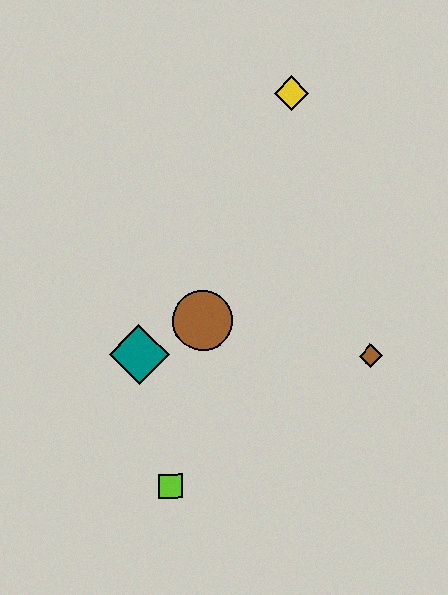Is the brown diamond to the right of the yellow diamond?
Yes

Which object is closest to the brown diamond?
The brown circle is closest to the brown diamond.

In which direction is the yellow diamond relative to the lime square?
The yellow diamond is above the lime square.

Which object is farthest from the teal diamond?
The yellow diamond is farthest from the teal diamond.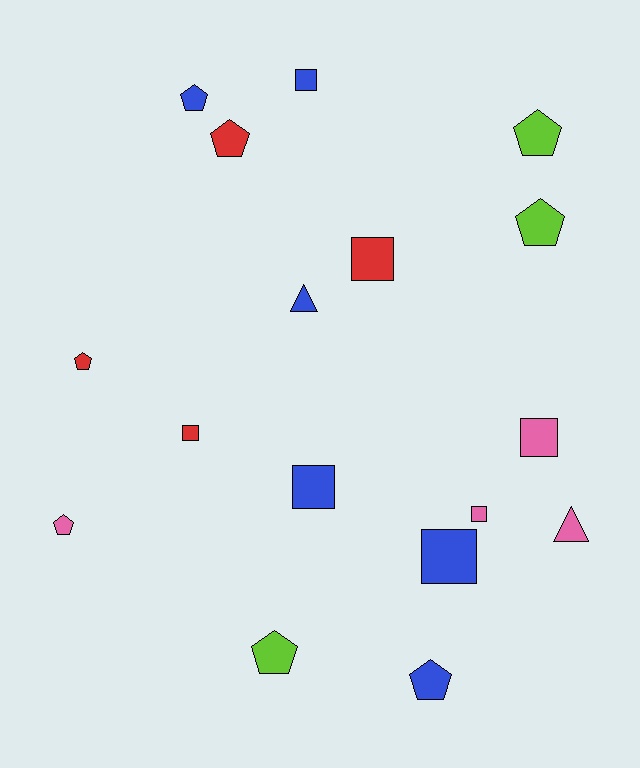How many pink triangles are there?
There is 1 pink triangle.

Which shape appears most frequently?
Pentagon, with 8 objects.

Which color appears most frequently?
Blue, with 6 objects.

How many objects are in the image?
There are 17 objects.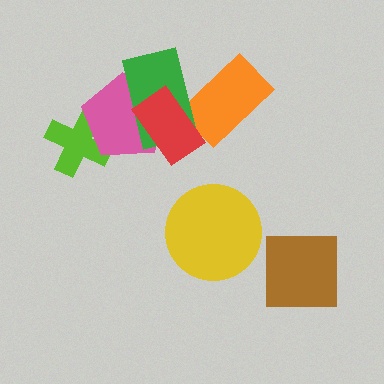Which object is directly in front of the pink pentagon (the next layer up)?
The green rectangle is directly in front of the pink pentagon.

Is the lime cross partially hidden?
Yes, it is partially covered by another shape.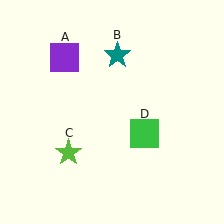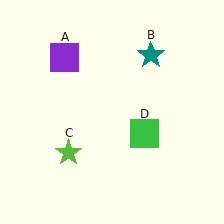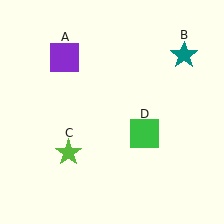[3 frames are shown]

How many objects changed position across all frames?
1 object changed position: teal star (object B).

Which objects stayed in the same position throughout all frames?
Purple square (object A) and lime star (object C) and green square (object D) remained stationary.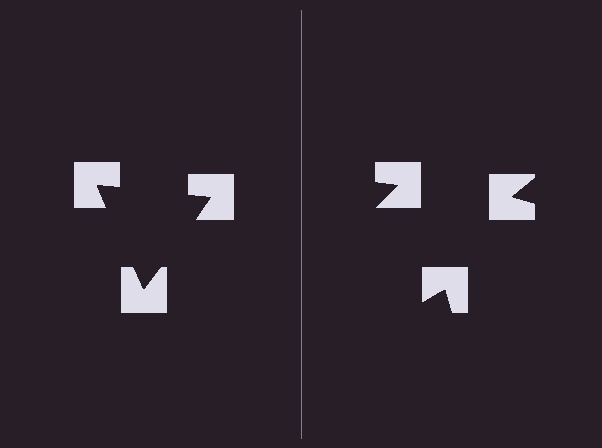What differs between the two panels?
The notched squares are positioned identically on both sides; only the wedge orientations differ. On the left they align to a triangle; on the right they are misaligned.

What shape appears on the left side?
An illusory triangle.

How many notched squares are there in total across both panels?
6 — 3 on each side.